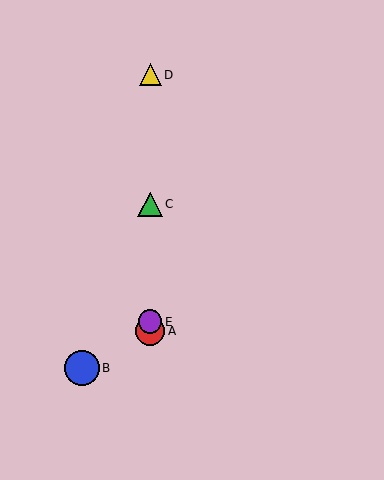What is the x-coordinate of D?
Object D is at x≈150.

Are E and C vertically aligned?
Yes, both are at x≈150.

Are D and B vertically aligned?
No, D is at x≈150 and B is at x≈82.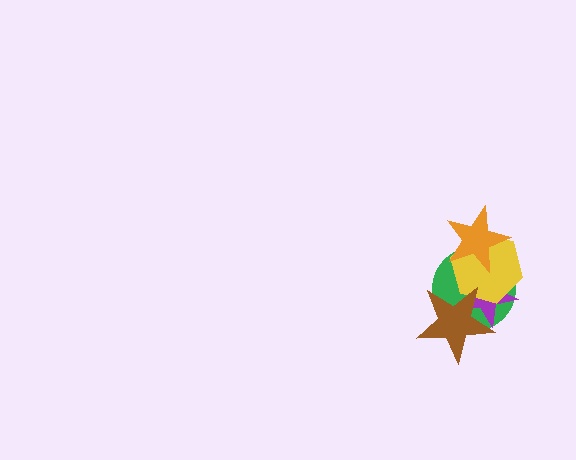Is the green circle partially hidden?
Yes, it is partially covered by another shape.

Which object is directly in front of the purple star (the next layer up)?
The yellow hexagon is directly in front of the purple star.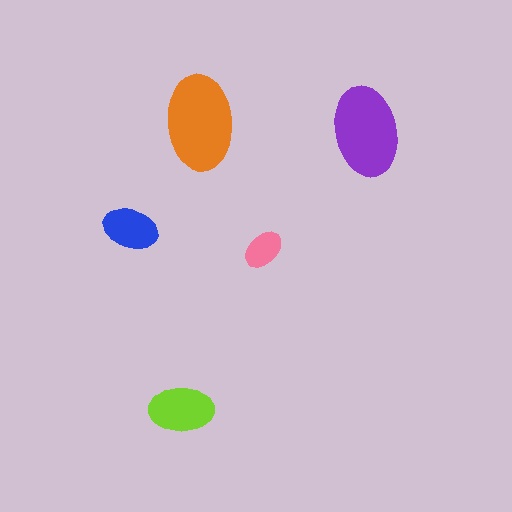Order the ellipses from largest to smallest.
the orange one, the purple one, the lime one, the blue one, the pink one.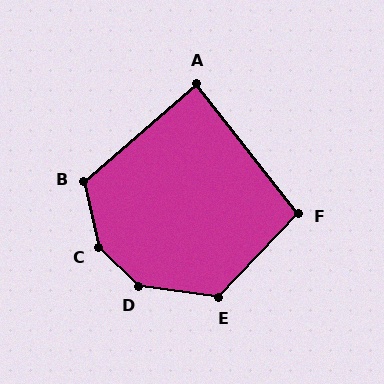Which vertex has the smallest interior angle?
A, at approximately 87 degrees.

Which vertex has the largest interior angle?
C, at approximately 147 degrees.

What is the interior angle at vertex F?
Approximately 98 degrees (obtuse).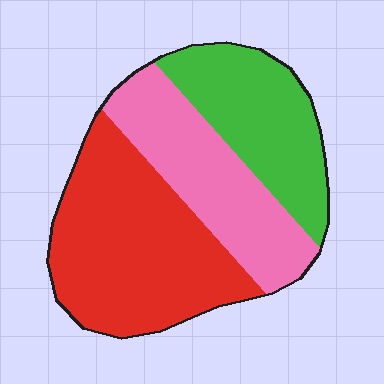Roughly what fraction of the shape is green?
Green covers around 25% of the shape.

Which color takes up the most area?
Red, at roughly 45%.